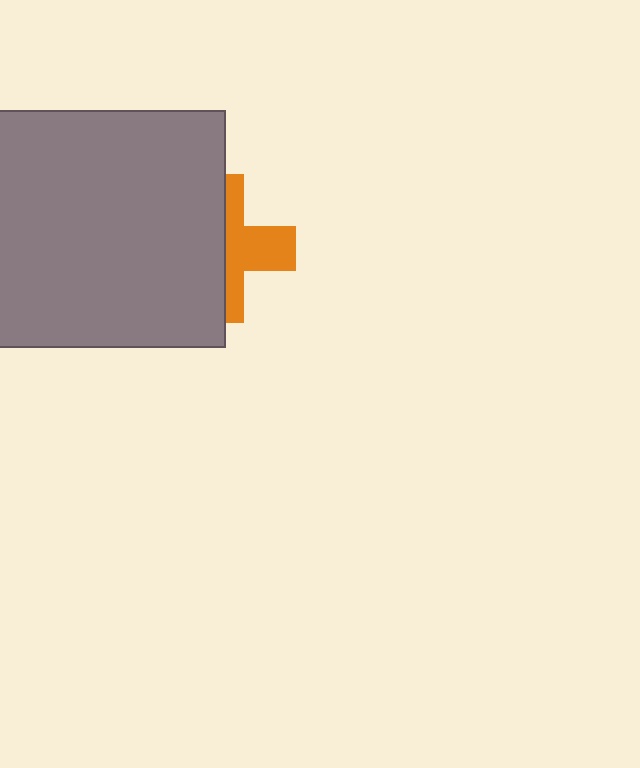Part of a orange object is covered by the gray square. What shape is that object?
It is a cross.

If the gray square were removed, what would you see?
You would see the complete orange cross.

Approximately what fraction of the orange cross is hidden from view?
Roughly 56% of the orange cross is hidden behind the gray square.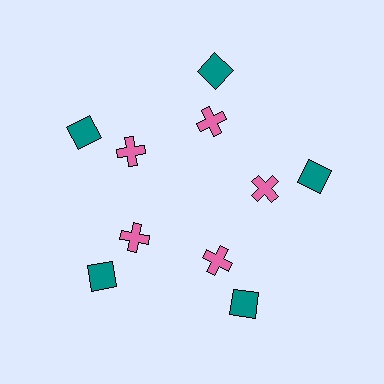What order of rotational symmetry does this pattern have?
This pattern has 5-fold rotational symmetry.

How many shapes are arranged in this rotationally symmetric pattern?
There are 10 shapes, arranged in 5 groups of 2.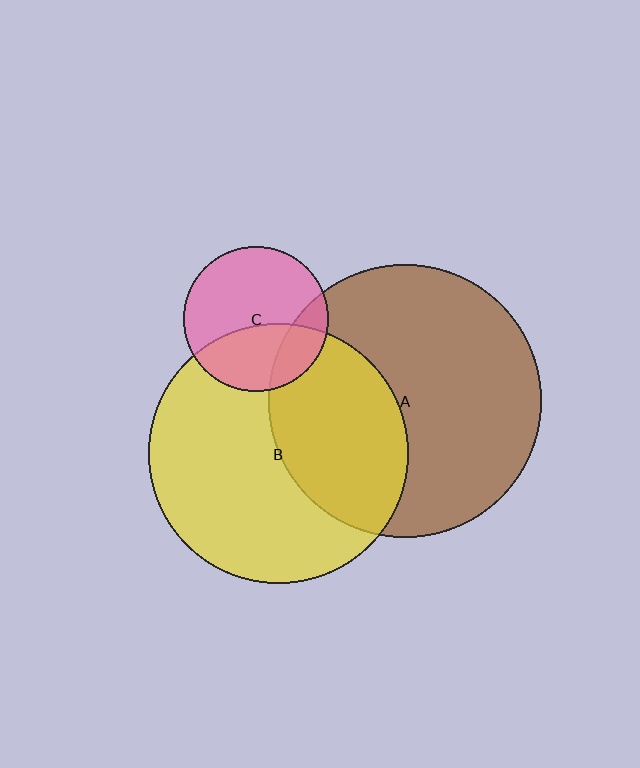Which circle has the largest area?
Circle A (brown).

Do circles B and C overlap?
Yes.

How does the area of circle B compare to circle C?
Approximately 3.2 times.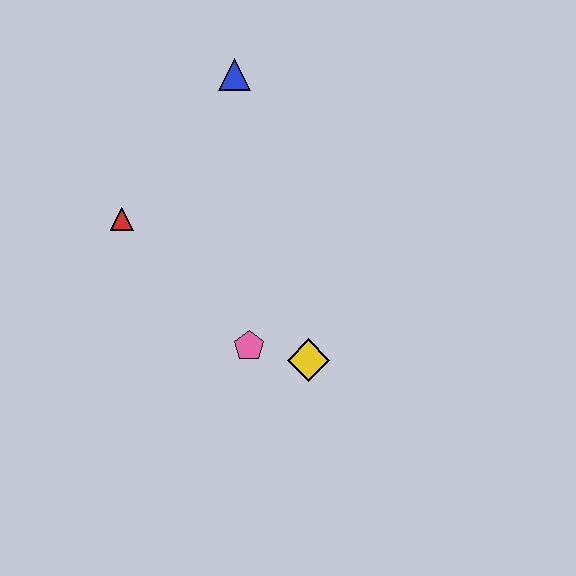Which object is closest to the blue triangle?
The red triangle is closest to the blue triangle.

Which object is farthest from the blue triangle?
The yellow diamond is farthest from the blue triangle.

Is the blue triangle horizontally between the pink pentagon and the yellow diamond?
No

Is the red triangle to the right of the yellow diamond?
No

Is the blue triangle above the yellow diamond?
Yes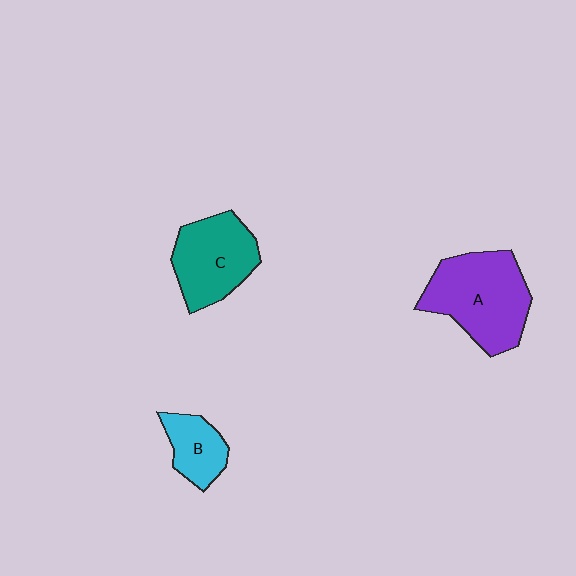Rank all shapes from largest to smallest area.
From largest to smallest: A (purple), C (teal), B (cyan).